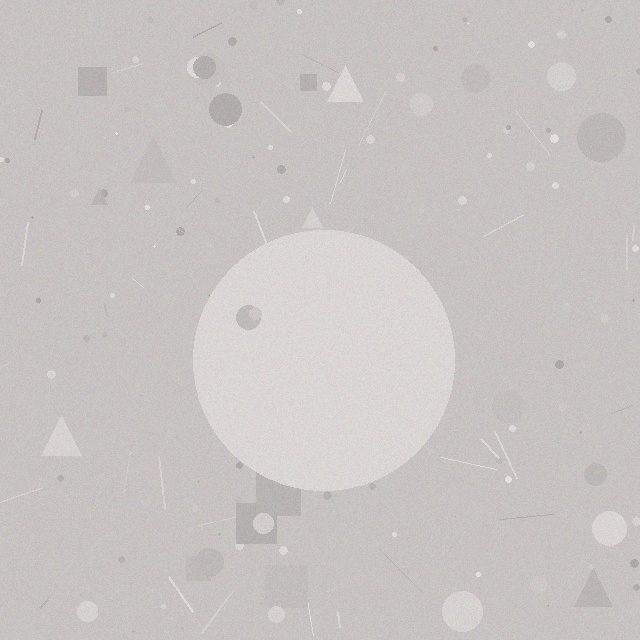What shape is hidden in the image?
A circle is hidden in the image.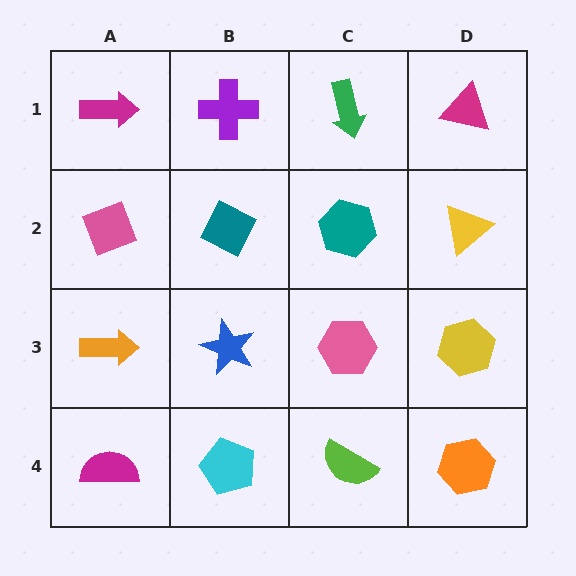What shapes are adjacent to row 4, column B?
A blue star (row 3, column B), a magenta semicircle (row 4, column A), a lime semicircle (row 4, column C).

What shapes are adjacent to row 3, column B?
A teal diamond (row 2, column B), a cyan pentagon (row 4, column B), an orange arrow (row 3, column A), a pink hexagon (row 3, column C).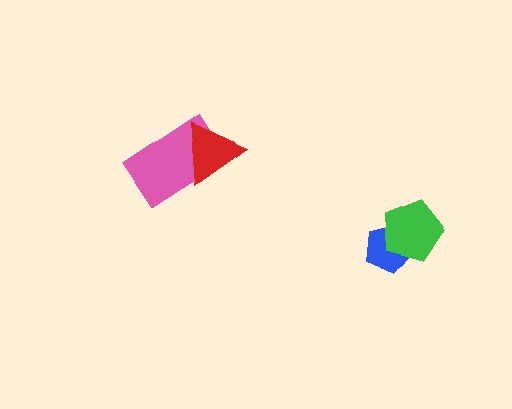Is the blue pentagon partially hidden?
Yes, it is partially covered by another shape.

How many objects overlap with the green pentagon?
1 object overlaps with the green pentagon.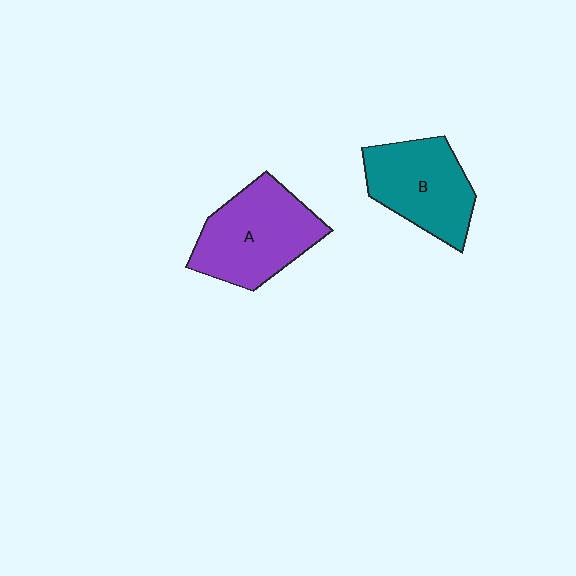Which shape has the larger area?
Shape A (purple).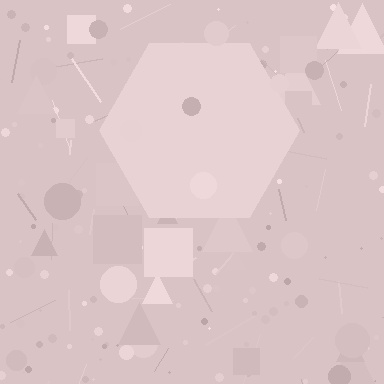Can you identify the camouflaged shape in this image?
The camouflaged shape is a hexagon.